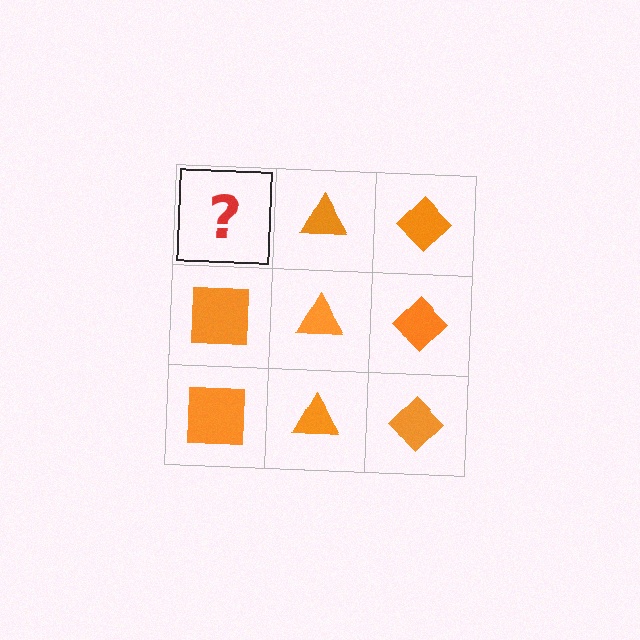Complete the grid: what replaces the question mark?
The question mark should be replaced with an orange square.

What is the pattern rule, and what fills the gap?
The rule is that each column has a consistent shape. The gap should be filled with an orange square.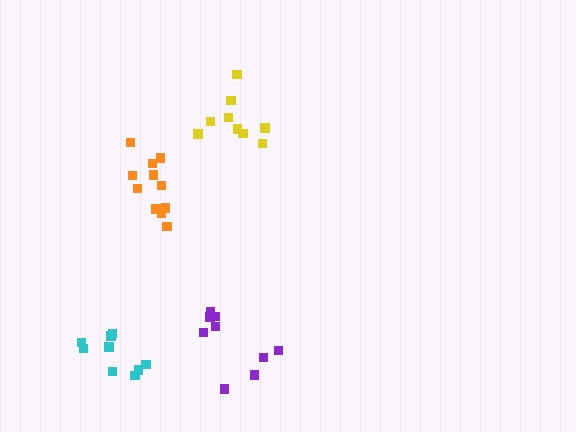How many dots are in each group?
Group 1: 9 dots, Group 2: 9 dots, Group 3: 9 dots, Group 4: 11 dots (38 total).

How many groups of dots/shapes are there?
There are 4 groups.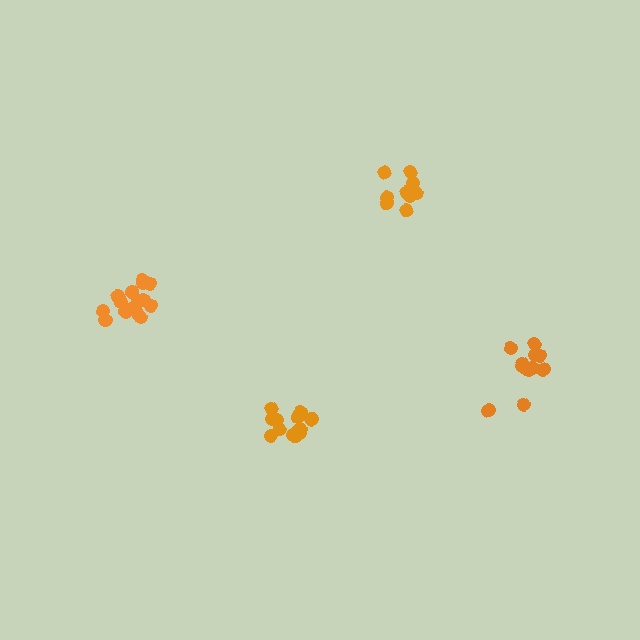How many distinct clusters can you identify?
There are 4 distinct clusters.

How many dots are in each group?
Group 1: 15 dots, Group 2: 14 dots, Group 3: 12 dots, Group 4: 10 dots (51 total).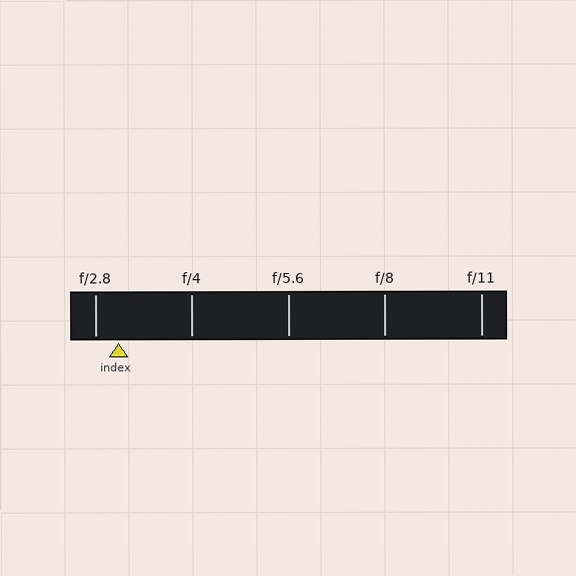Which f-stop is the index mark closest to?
The index mark is closest to f/2.8.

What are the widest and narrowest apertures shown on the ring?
The widest aperture shown is f/2.8 and the narrowest is f/11.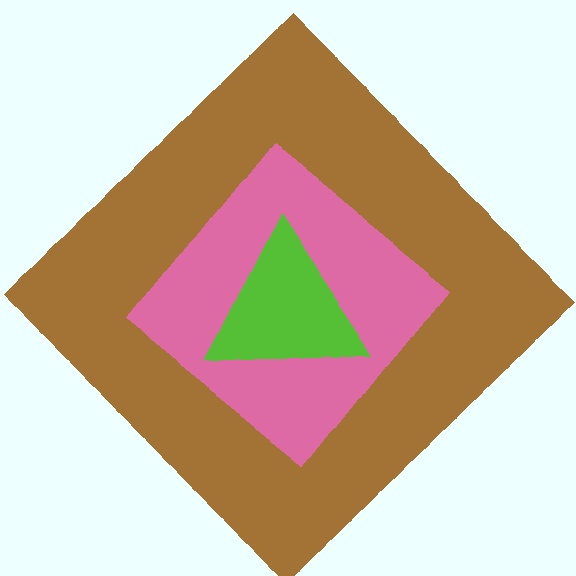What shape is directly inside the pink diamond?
The lime triangle.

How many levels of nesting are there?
3.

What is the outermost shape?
The brown diamond.